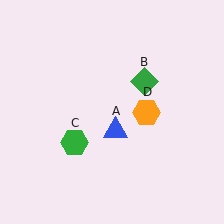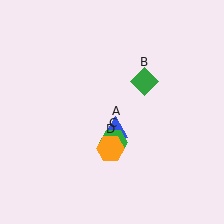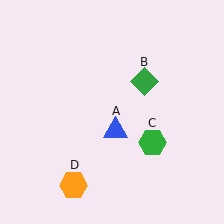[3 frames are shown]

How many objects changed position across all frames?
2 objects changed position: green hexagon (object C), orange hexagon (object D).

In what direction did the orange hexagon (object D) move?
The orange hexagon (object D) moved down and to the left.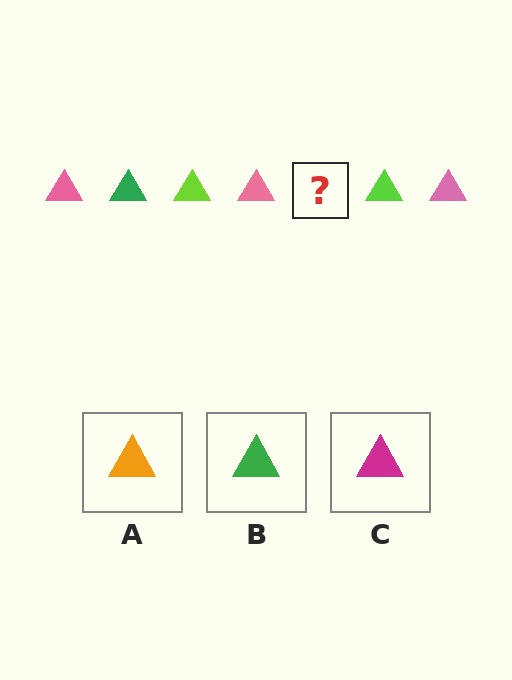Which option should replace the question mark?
Option B.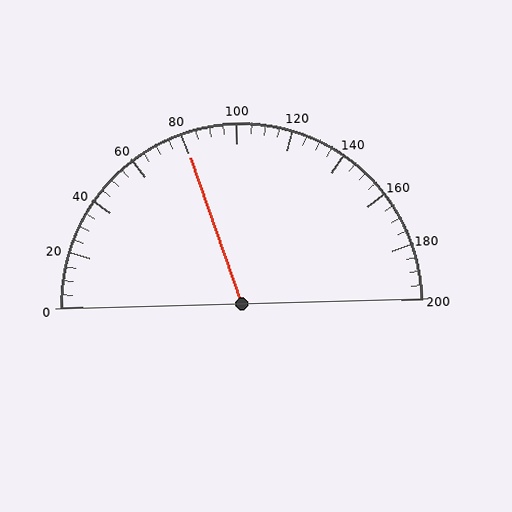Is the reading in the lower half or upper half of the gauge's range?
The reading is in the lower half of the range (0 to 200).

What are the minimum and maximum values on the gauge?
The gauge ranges from 0 to 200.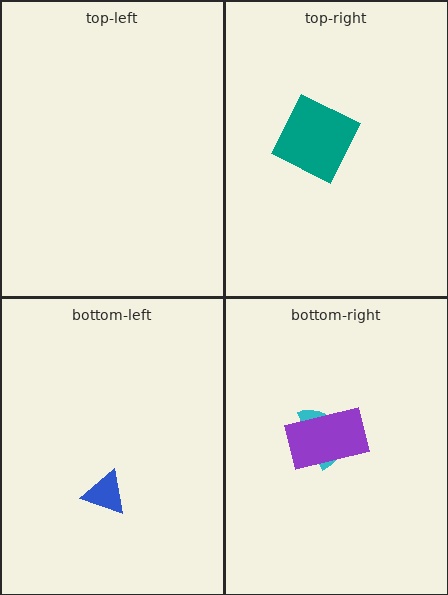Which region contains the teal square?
The top-right region.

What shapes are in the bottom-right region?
The cyan semicircle, the purple rectangle.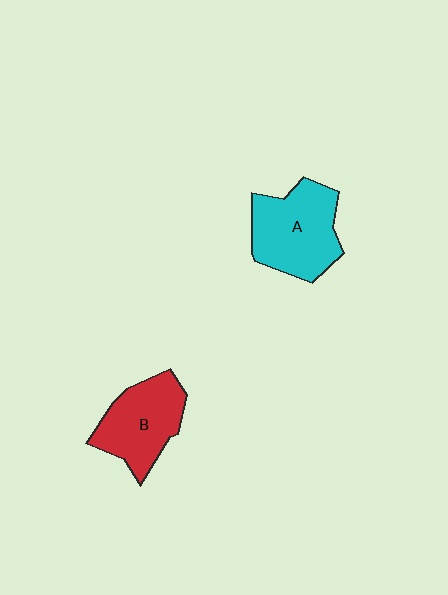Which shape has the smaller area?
Shape B (red).